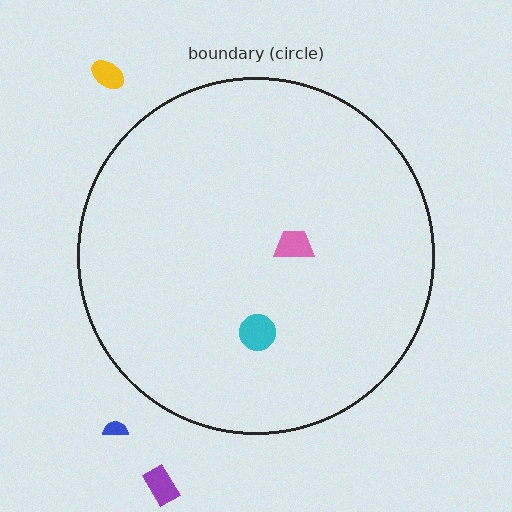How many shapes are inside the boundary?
2 inside, 3 outside.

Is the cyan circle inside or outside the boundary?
Inside.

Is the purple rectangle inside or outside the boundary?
Outside.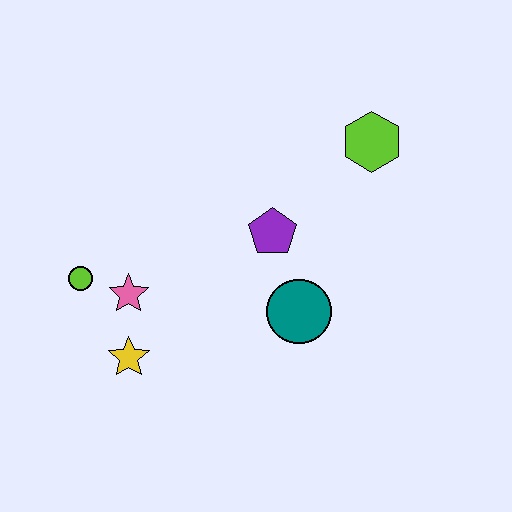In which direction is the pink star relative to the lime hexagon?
The pink star is to the left of the lime hexagon.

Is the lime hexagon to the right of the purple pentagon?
Yes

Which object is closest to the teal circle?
The purple pentagon is closest to the teal circle.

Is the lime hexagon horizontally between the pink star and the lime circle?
No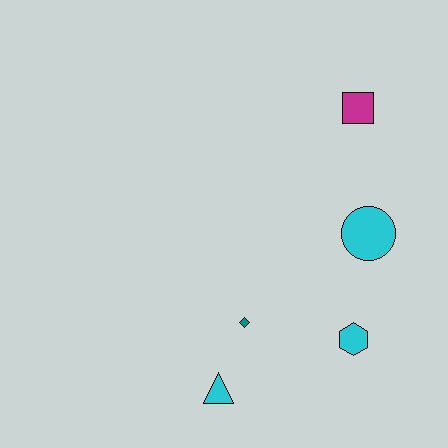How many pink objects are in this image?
There are no pink objects.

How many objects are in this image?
There are 5 objects.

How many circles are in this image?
There is 1 circle.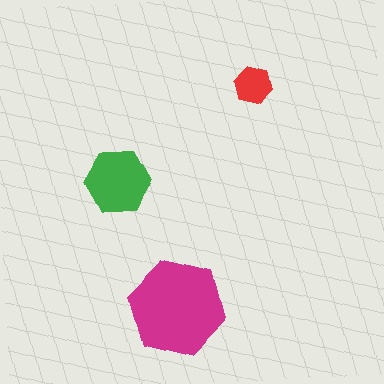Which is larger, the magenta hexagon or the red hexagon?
The magenta one.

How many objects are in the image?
There are 3 objects in the image.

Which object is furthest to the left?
The green hexagon is leftmost.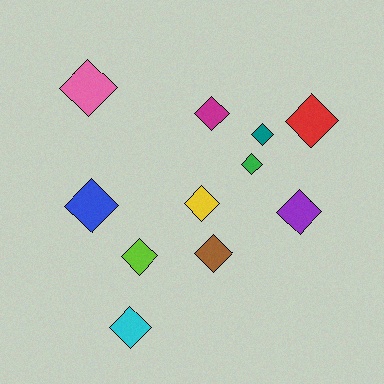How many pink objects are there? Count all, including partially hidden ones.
There is 1 pink object.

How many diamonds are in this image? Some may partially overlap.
There are 11 diamonds.